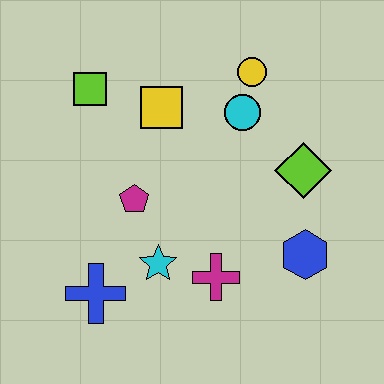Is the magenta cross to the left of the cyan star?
No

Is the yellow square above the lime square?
No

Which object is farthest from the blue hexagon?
The lime square is farthest from the blue hexagon.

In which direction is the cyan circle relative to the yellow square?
The cyan circle is to the right of the yellow square.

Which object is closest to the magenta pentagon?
The cyan star is closest to the magenta pentagon.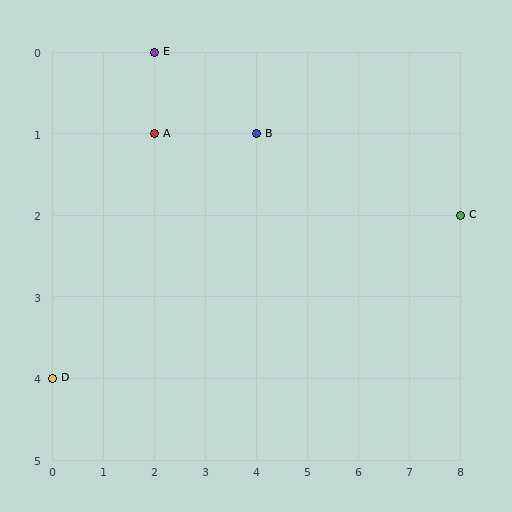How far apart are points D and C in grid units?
Points D and C are 8 columns and 2 rows apart (about 8.2 grid units diagonally).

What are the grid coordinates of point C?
Point C is at grid coordinates (8, 2).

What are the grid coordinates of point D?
Point D is at grid coordinates (0, 4).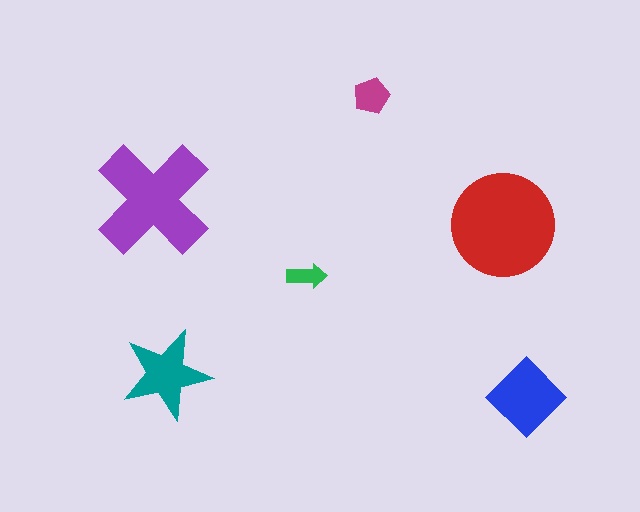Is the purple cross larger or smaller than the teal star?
Larger.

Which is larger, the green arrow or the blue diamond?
The blue diamond.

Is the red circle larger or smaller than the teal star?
Larger.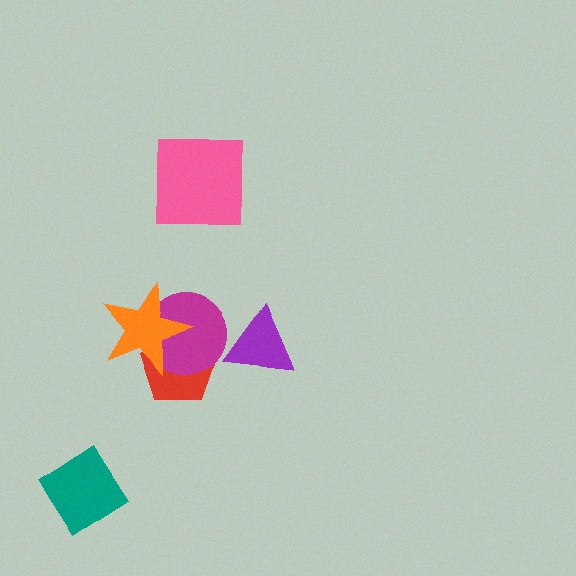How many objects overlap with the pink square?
0 objects overlap with the pink square.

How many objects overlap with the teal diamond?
0 objects overlap with the teal diamond.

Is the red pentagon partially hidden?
Yes, it is partially covered by another shape.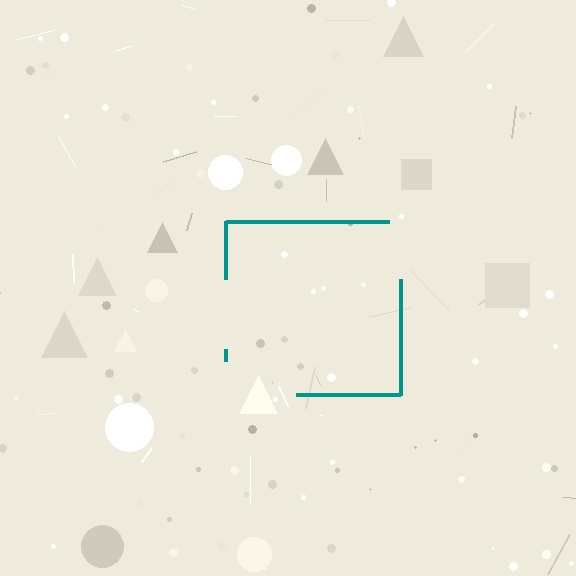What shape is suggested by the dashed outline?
The dashed outline suggests a square.